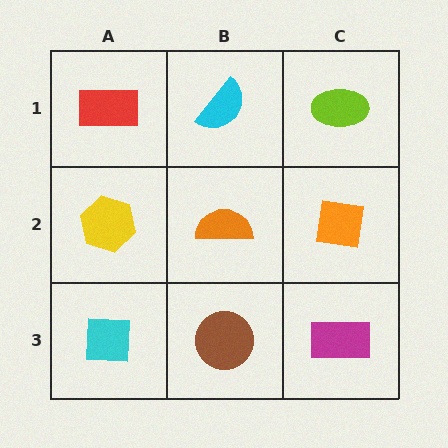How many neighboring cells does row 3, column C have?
2.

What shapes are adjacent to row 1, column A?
A yellow hexagon (row 2, column A), a cyan semicircle (row 1, column B).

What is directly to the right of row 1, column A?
A cyan semicircle.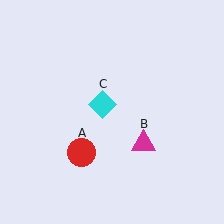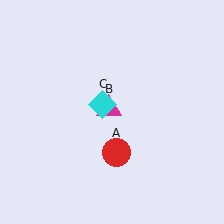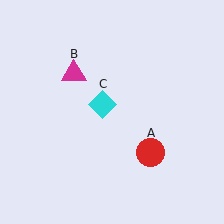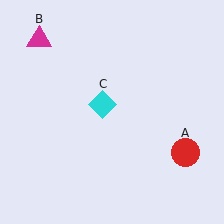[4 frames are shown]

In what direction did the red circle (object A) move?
The red circle (object A) moved right.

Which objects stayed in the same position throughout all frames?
Cyan diamond (object C) remained stationary.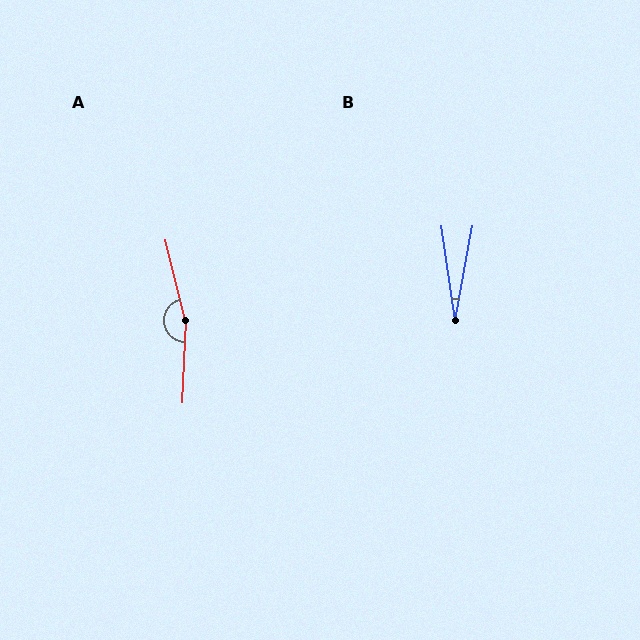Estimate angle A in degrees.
Approximately 164 degrees.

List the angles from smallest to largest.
B (18°), A (164°).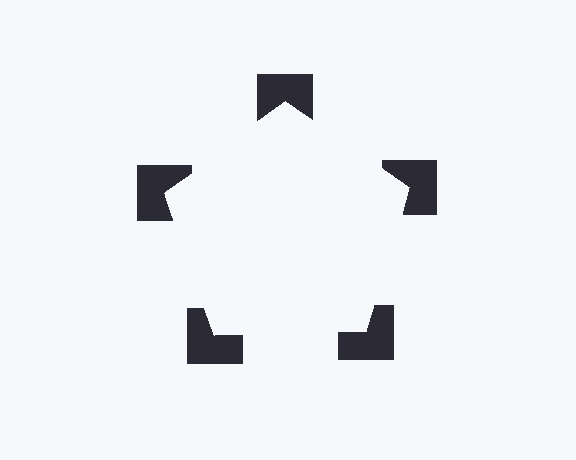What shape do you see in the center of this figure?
An illusory pentagon — its edges are inferred from the aligned wedge cuts in the notched squares, not physically drawn.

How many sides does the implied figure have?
5 sides.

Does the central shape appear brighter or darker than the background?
It typically appears slightly brighter than the background, even though no actual brightness change is drawn.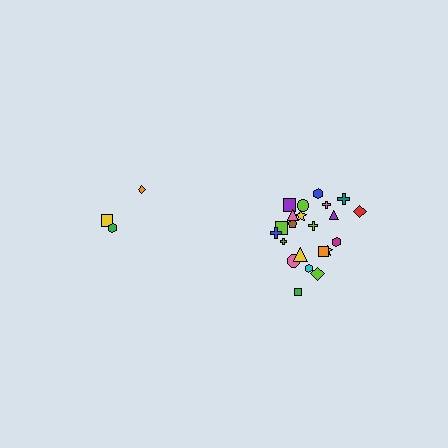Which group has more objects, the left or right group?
The right group.